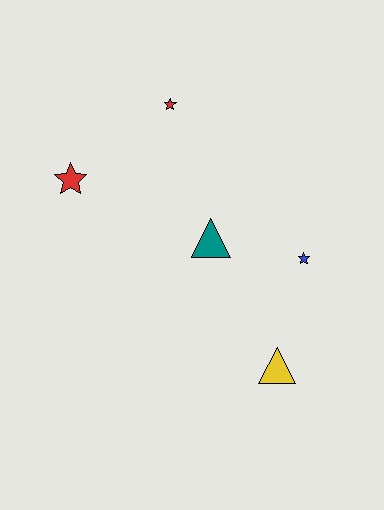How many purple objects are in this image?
There are no purple objects.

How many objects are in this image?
There are 5 objects.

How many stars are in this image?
There are 3 stars.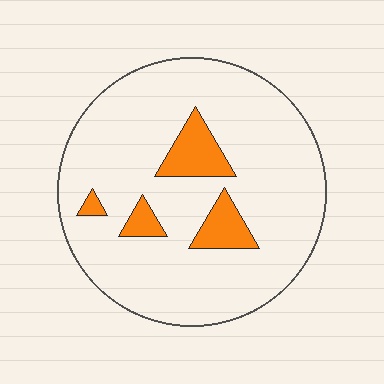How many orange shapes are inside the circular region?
4.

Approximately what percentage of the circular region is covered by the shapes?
Approximately 10%.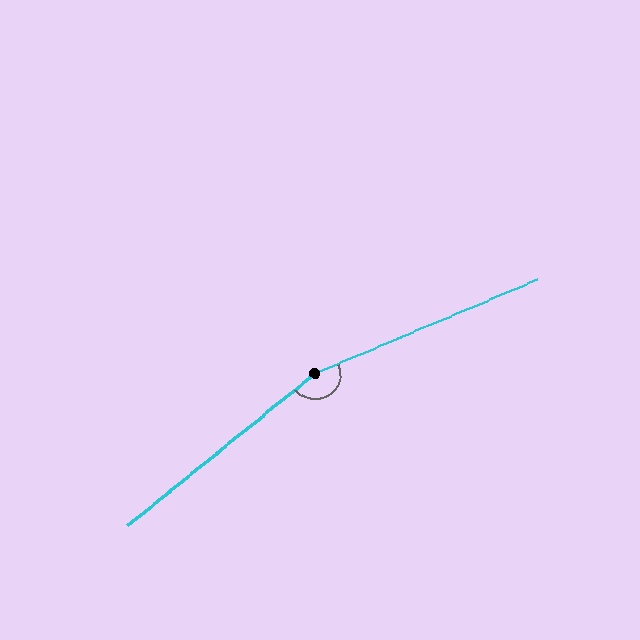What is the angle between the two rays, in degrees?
Approximately 164 degrees.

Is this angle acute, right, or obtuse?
It is obtuse.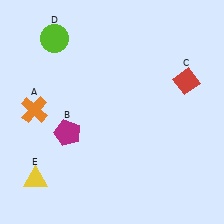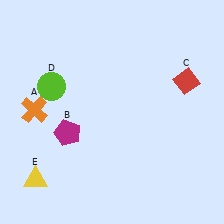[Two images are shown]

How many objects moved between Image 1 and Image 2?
1 object moved between the two images.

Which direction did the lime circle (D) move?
The lime circle (D) moved down.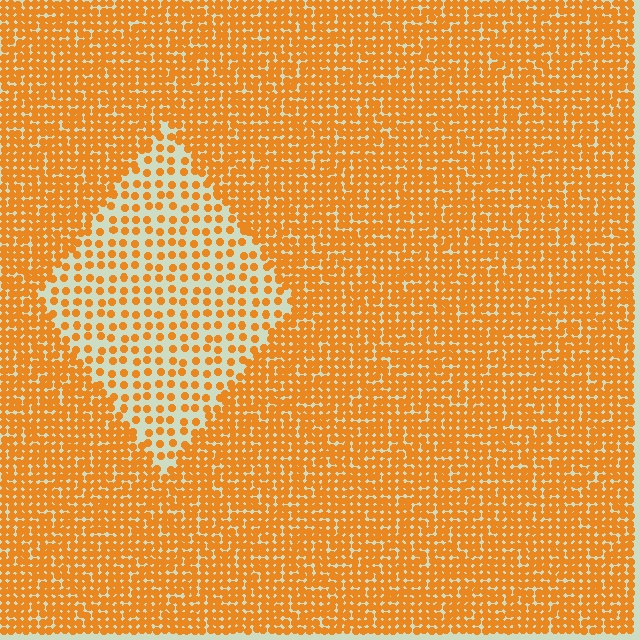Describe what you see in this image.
The image contains small orange elements arranged at two different densities. A diamond-shaped region is visible where the elements are less densely packed than the surrounding area.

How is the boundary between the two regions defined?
The boundary is defined by a change in element density (approximately 2.4x ratio). All elements are the same color, size, and shape.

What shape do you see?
I see a diamond.